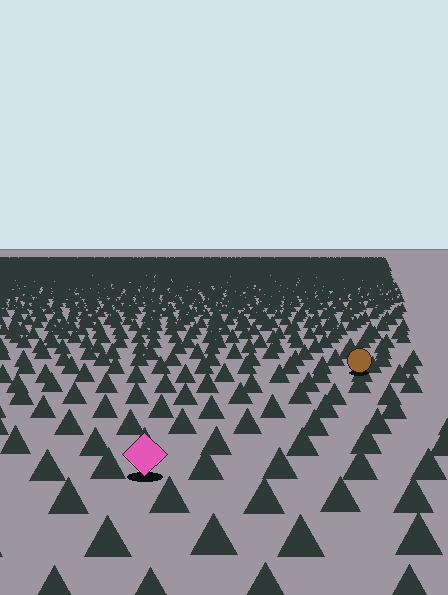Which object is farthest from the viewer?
The brown circle is farthest from the viewer. It appears smaller and the ground texture around it is denser.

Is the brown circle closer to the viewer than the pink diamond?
No. The pink diamond is closer — you can tell from the texture gradient: the ground texture is coarser near it.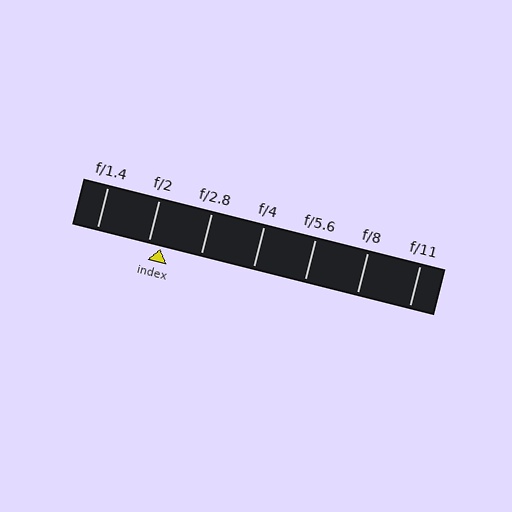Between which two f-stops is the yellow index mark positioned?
The index mark is between f/2 and f/2.8.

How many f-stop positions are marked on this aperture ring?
There are 7 f-stop positions marked.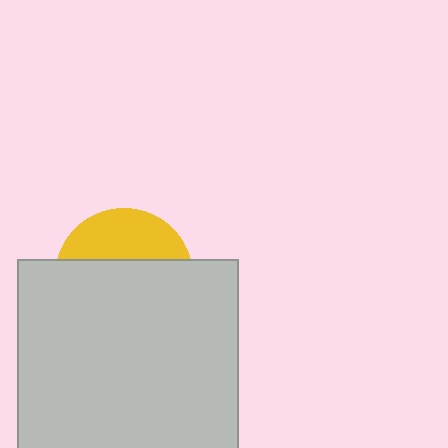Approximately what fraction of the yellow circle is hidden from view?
Roughly 66% of the yellow circle is hidden behind the light gray rectangle.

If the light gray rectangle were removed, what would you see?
You would see the complete yellow circle.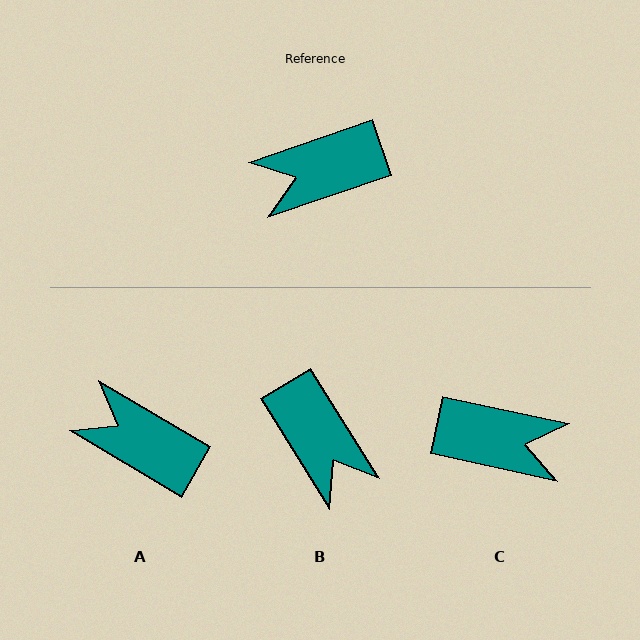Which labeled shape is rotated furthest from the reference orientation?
C, about 149 degrees away.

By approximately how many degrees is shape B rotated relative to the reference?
Approximately 103 degrees counter-clockwise.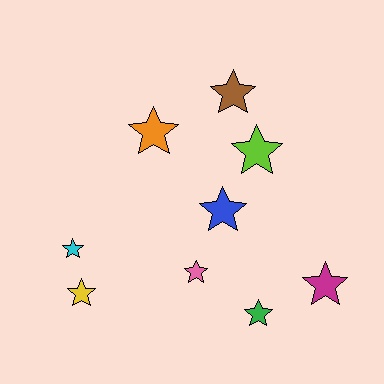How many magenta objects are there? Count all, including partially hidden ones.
There is 1 magenta object.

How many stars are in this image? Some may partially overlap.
There are 9 stars.